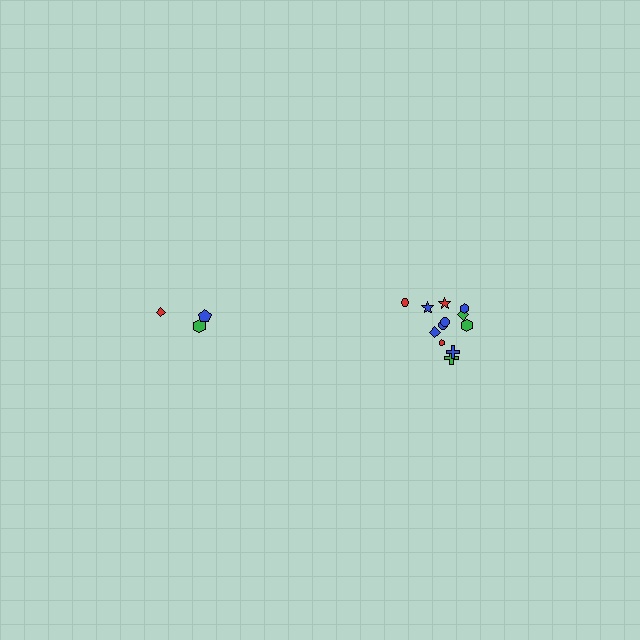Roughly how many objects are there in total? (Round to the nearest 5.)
Roughly 15 objects in total.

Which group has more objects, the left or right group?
The right group.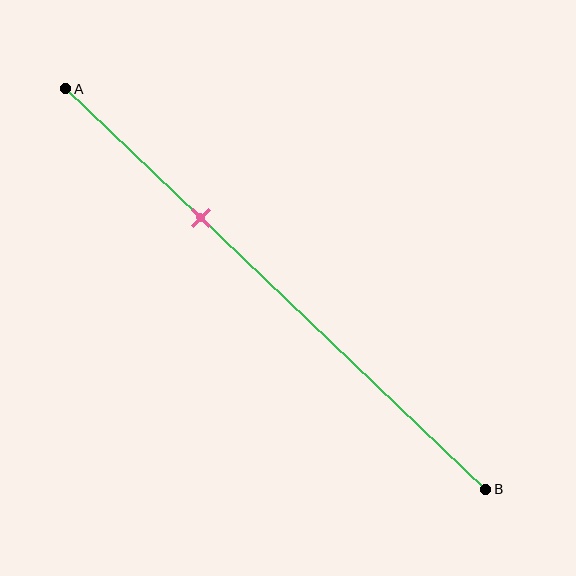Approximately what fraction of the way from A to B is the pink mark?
The pink mark is approximately 30% of the way from A to B.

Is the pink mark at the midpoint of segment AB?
No, the mark is at about 30% from A, not at the 50% midpoint.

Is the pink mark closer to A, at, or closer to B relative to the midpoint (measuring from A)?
The pink mark is closer to point A than the midpoint of segment AB.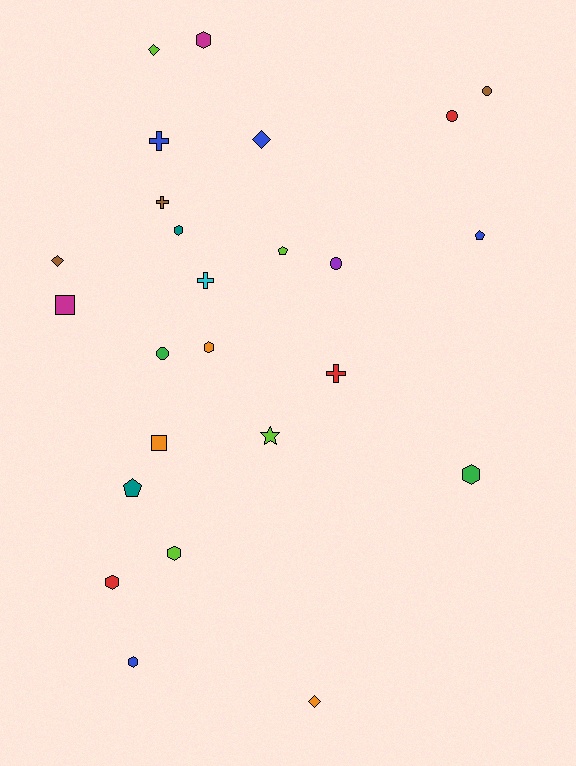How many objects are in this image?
There are 25 objects.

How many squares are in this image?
There are 2 squares.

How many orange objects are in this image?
There are 3 orange objects.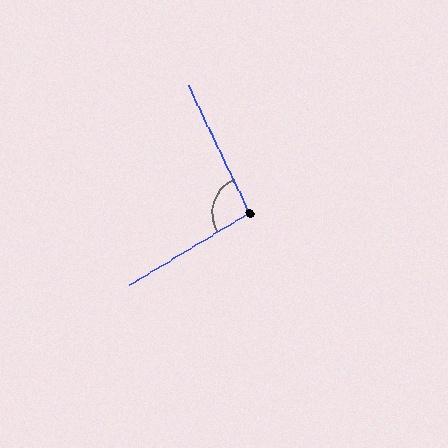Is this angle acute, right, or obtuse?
It is obtuse.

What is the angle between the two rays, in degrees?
Approximately 95 degrees.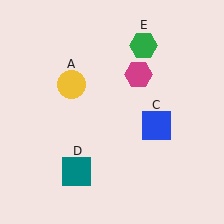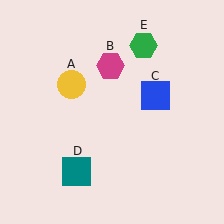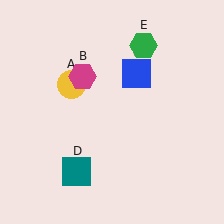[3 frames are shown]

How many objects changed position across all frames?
2 objects changed position: magenta hexagon (object B), blue square (object C).